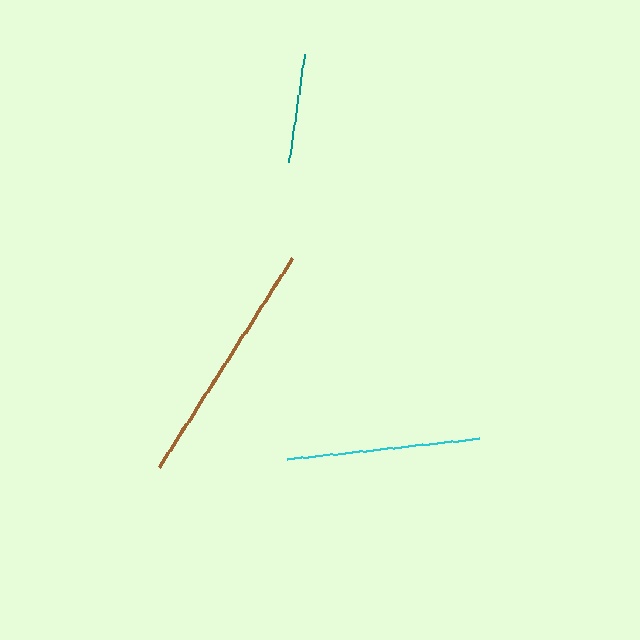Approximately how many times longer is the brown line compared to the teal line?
The brown line is approximately 2.3 times the length of the teal line.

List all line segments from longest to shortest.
From longest to shortest: brown, cyan, teal.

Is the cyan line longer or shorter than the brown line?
The brown line is longer than the cyan line.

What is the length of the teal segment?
The teal segment is approximately 108 pixels long.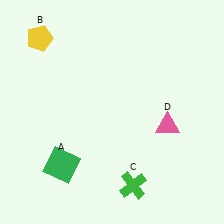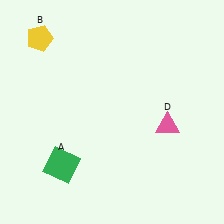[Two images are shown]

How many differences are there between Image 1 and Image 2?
There is 1 difference between the two images.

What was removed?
The green cross (C) was removed in Image 2.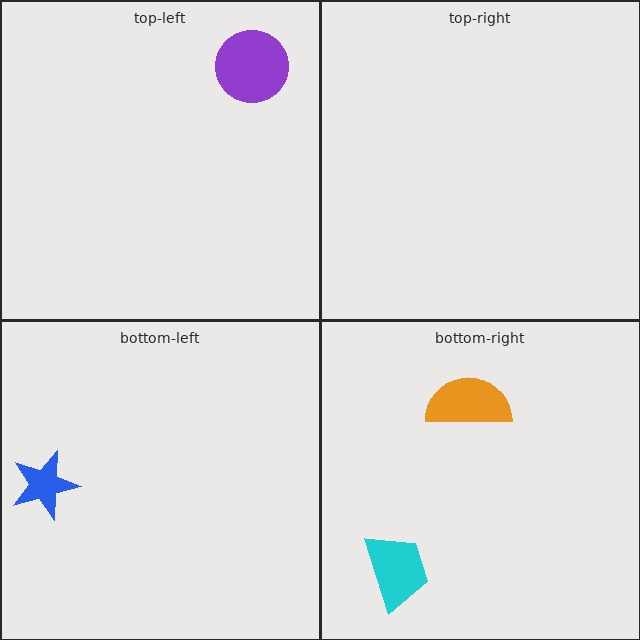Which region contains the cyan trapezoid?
The bottom-right region.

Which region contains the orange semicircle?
The bottom-right region.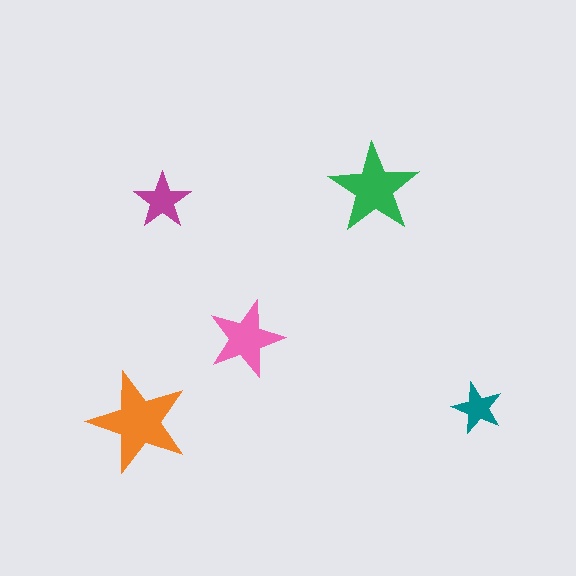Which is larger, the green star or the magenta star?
The green one.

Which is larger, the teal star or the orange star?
The orange one.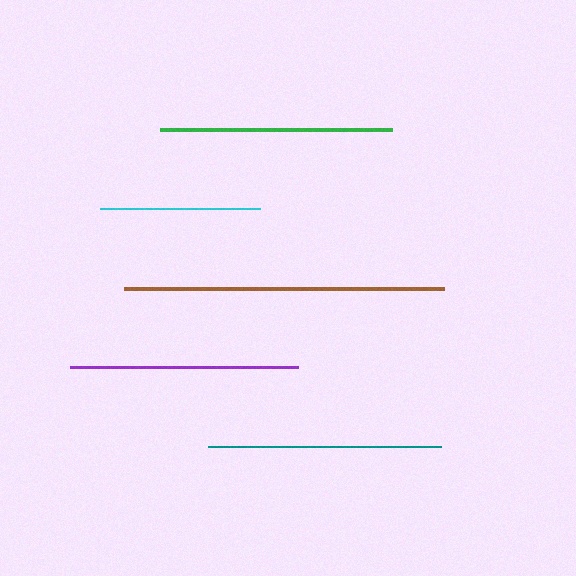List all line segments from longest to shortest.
From longest to shortest: brown, teal, green, purple, cyan.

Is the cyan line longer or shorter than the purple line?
The purple line is longer than the cyan line.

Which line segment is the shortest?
The cyan line is the shortest at approximately 160 pixels.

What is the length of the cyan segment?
The cyan segment is approximately 160 pixels long.